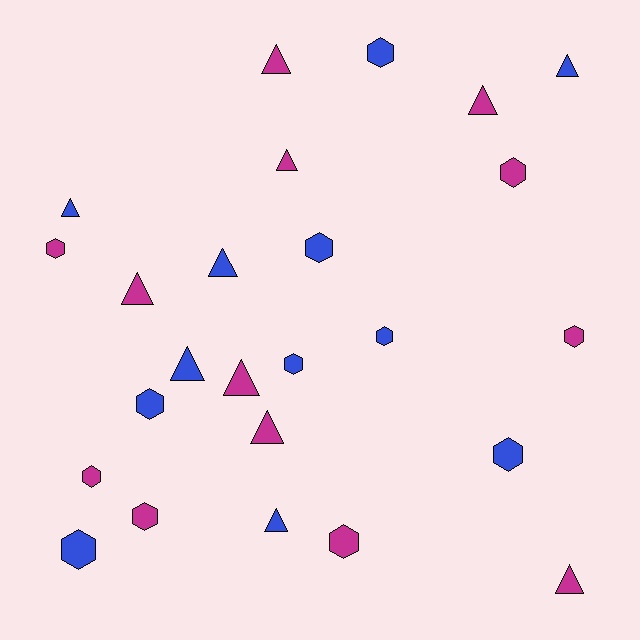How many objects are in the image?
There are 25 objects.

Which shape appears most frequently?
Hexagon, with 13 objects.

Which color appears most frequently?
Magenta, with 13 objects.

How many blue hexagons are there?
There are 7 blue hexagons.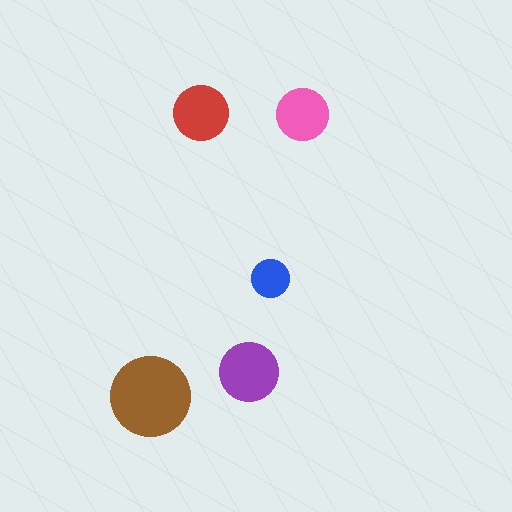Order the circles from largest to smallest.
the brown one, the purple one, the red one, the pink one, the blue one.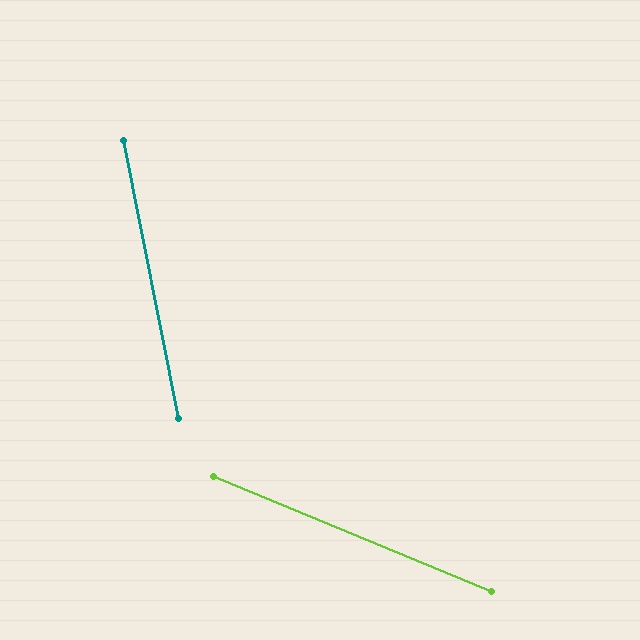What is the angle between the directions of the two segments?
Approximately 56 degrees.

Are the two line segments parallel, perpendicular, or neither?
Neither parallel nor perpendicular — they differ by about 56°.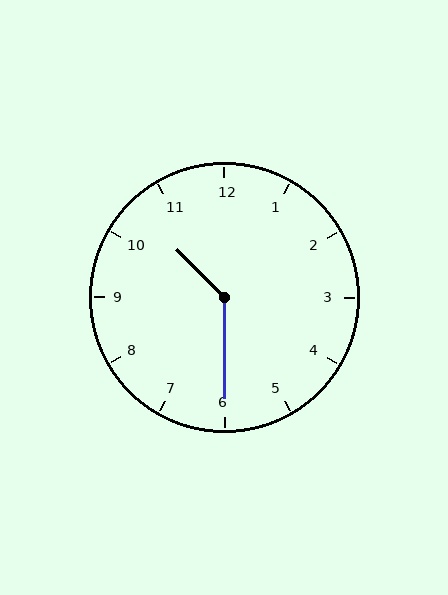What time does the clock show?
10:30.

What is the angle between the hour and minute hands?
Approximately 135 degrees.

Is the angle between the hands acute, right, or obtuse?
It is obtuse.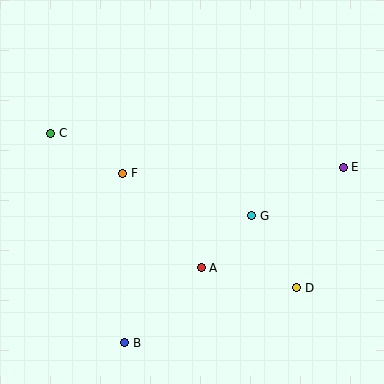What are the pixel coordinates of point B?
Point B is at (125, 343).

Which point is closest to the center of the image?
Point G at (252, 216) is closest to the center.